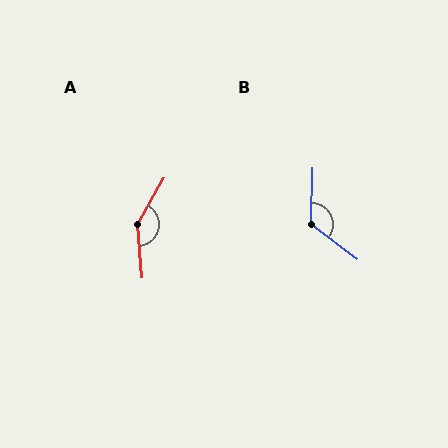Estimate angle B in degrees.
Approximately 125 degrees.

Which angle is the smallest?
B, at approximately 125 degrees.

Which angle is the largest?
A, at approximately 146 degrees.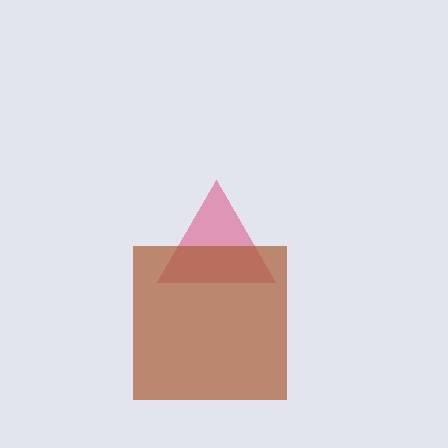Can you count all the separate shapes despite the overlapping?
Yes, there are 2 separate shapes.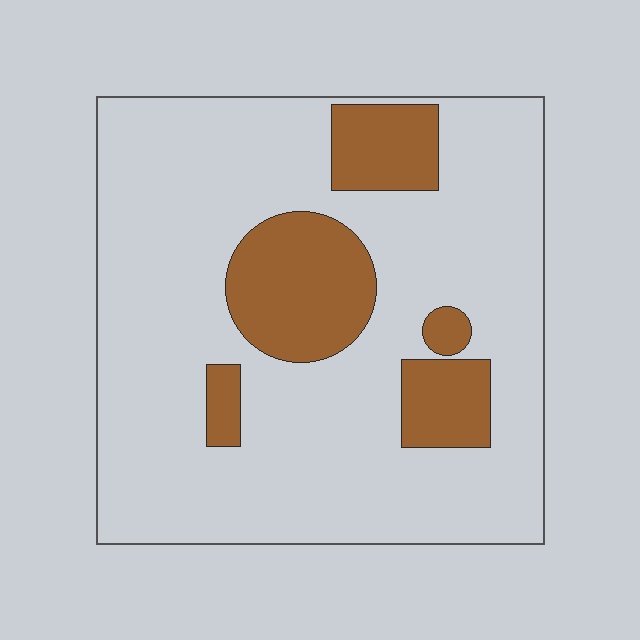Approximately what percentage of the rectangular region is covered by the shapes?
Approximately 20%.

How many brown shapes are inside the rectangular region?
5.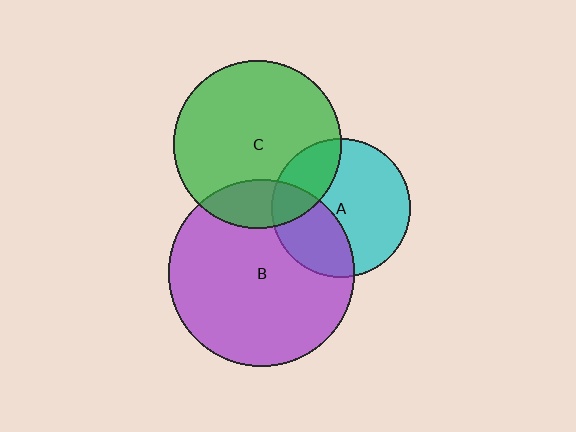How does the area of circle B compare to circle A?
Approximately 1.8 times.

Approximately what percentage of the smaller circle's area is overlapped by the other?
Approximately 25%.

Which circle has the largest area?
Circle B (purple).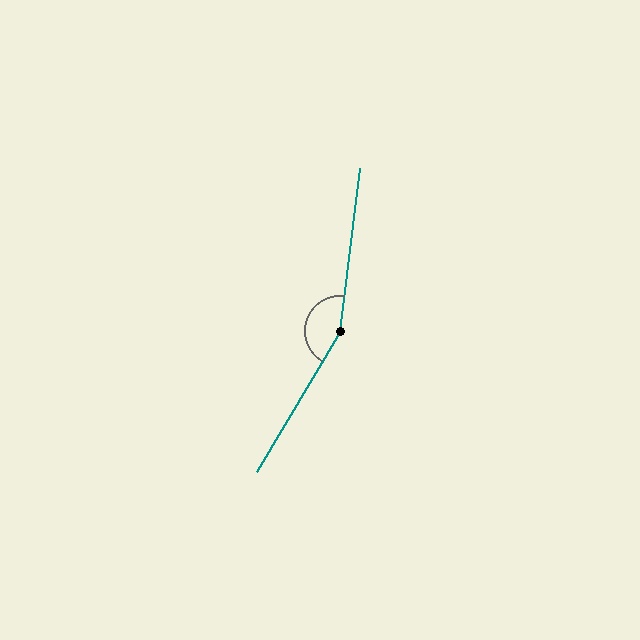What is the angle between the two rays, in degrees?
Approximately 157 degrees.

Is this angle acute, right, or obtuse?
It is obtuse.